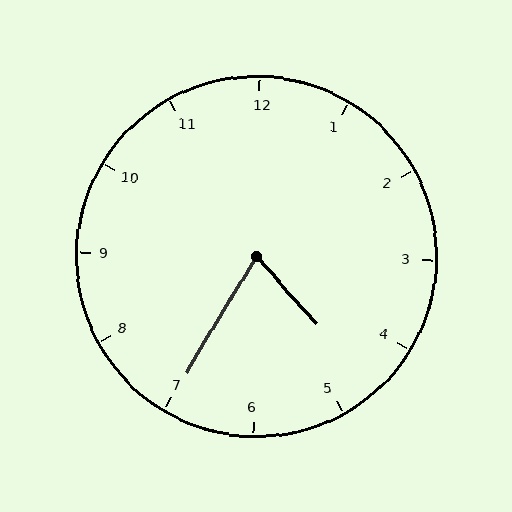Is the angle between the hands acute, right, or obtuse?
It is acute.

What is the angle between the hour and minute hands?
Approximately 72 degrees.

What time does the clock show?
4:35.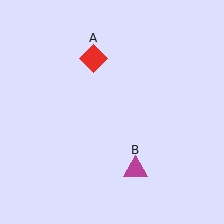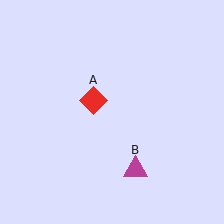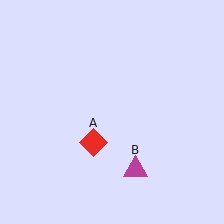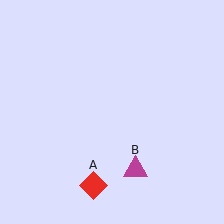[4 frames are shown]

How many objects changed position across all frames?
1 object changed position: red diamond (object A).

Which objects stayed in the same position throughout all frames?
Magenta triangle (object B) remained stationary.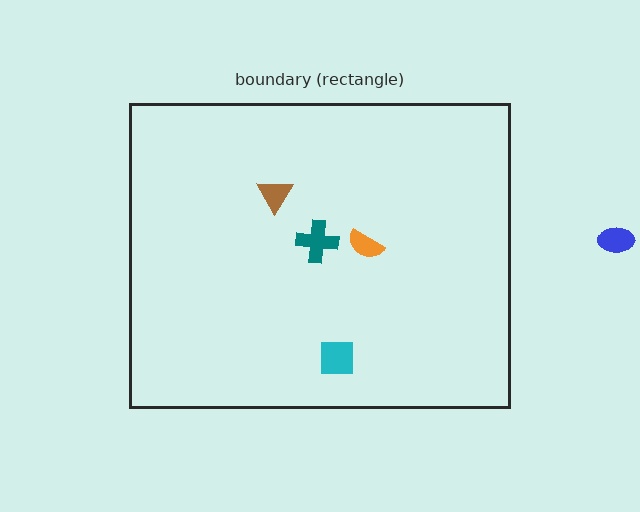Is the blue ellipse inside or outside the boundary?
Outside.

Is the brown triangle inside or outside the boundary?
Inside.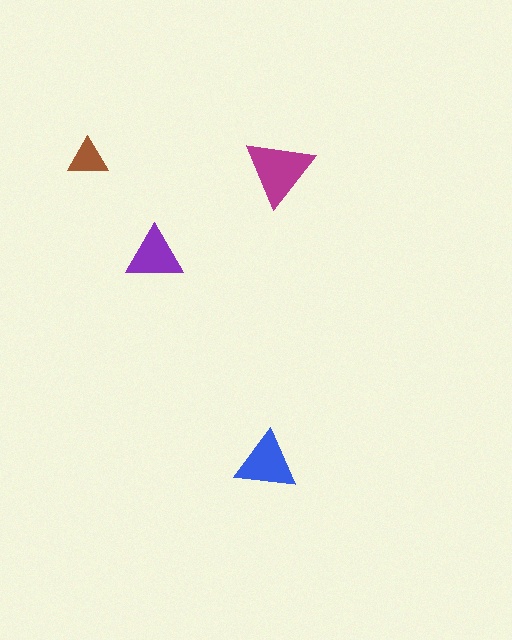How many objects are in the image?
There are 4 objects in the image.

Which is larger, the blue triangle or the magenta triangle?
The magenta one.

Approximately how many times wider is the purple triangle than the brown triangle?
About 1.5 times wider.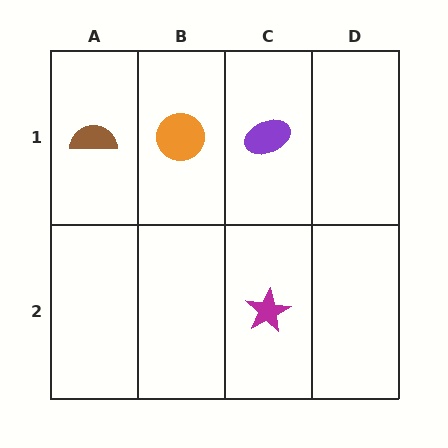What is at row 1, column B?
An orange circle.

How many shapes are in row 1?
3 shapes.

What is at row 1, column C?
A purple ellipse.